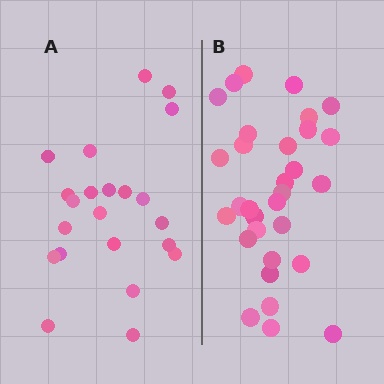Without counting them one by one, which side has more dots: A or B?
Region B (the right region) has more dots.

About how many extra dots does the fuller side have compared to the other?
Region B has roughly 8 or so more dots than region A.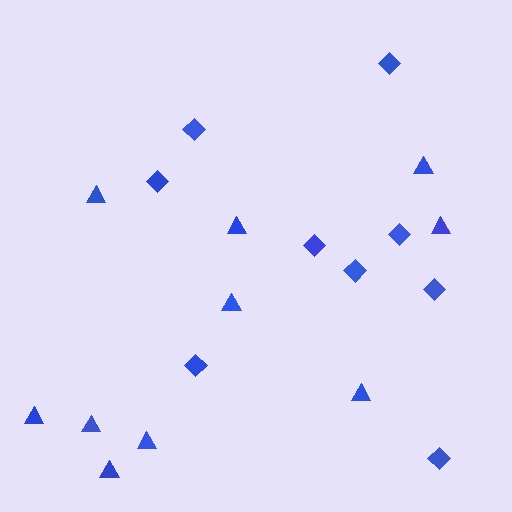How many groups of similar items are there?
There are 2 groups: one group of triangles (10) and one group of diamonds (9).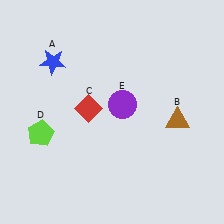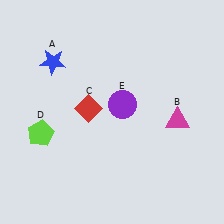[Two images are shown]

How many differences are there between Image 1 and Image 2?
There is 1 difference between the two images.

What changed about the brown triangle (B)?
In Image 1, B is brown. In Image 2, it changed to magenta.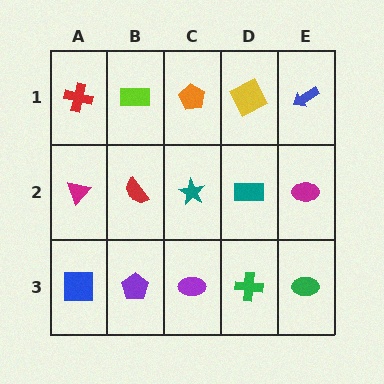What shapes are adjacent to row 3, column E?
A magenta ellipse (row 2, column E), a green cross (row 3, column D).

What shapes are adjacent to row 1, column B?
A red semicircle (row 2, column B), a red cross (row 1, column A), an orange pentagon (row 1, column C).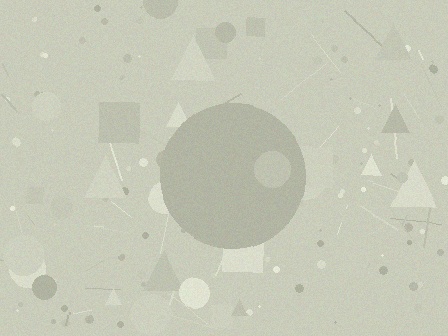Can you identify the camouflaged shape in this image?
The camouflaged shape is a circle.